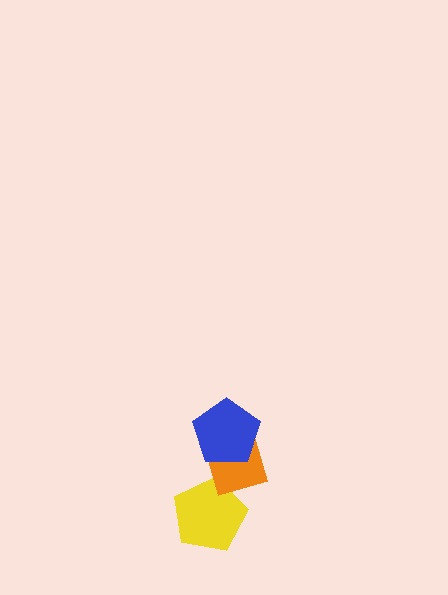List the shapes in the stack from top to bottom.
From top to bottom: the blue pentagon, the orange diamond, the yellow pentagon.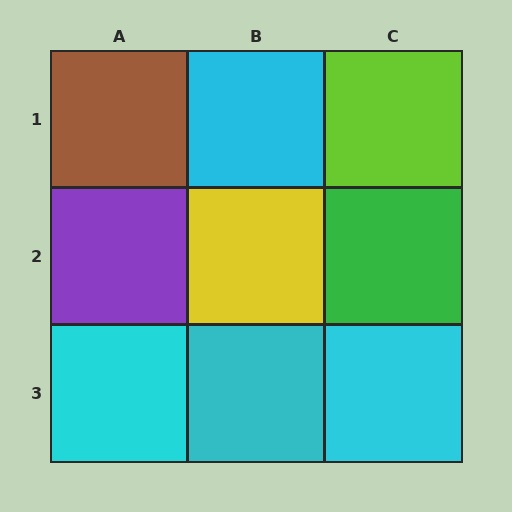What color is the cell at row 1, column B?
Cyan.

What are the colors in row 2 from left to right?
Purple, yellow, green.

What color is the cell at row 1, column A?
Brown.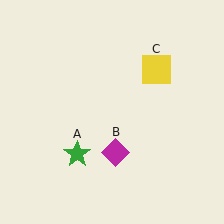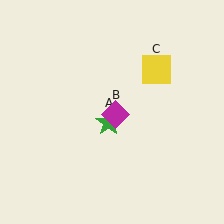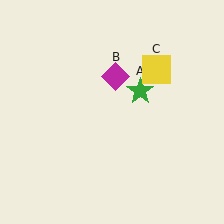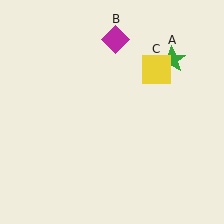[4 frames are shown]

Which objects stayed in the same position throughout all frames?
Yellow square (object C) remained stationary.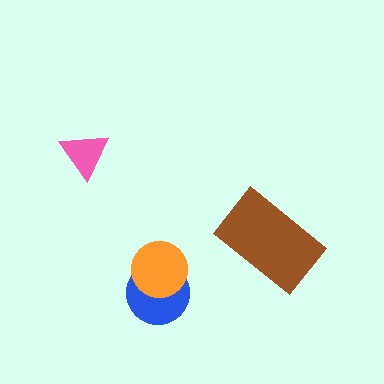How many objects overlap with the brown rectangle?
0 objects overlap with the brown rectangle.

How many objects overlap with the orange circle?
1 object overlaps with the orange circle.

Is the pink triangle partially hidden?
No, no other shape covers it.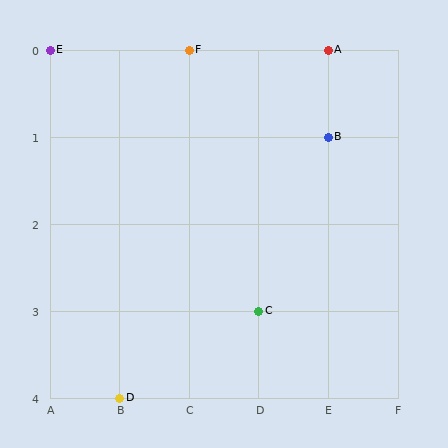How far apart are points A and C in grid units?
Points A and C are 1 column and 3 rows apart (about 3.2 grid units diagonally).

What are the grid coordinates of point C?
Point C is at grid coordinates (D, 3).